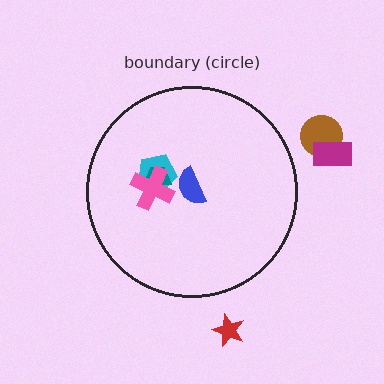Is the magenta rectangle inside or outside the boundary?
Outside.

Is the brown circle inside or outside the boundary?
Outside.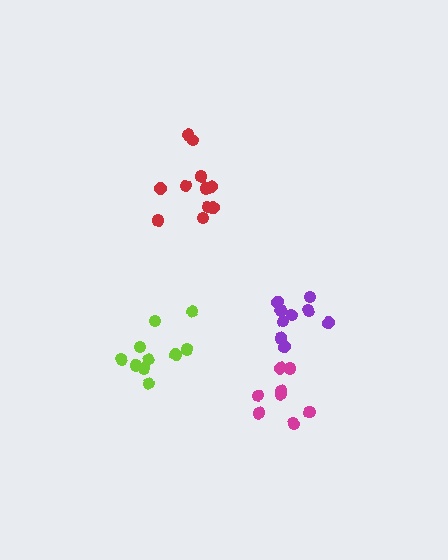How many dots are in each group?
Group 1: 8 dots, Group 2: 11 dots, Group 3: 9 dots, Group 4: 10 dots (38 total).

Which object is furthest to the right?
The purple cluster is rightmost.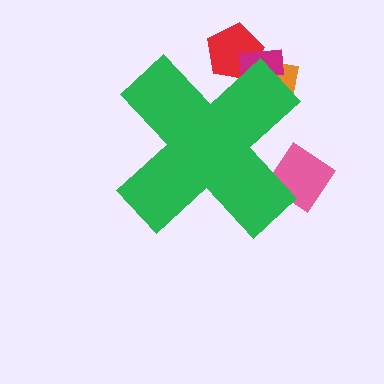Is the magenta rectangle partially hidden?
Yes, the magenta rectangle is partially hidden behind the green cross.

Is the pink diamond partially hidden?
Yes, the pink diamond is partially hidden behind the green cross.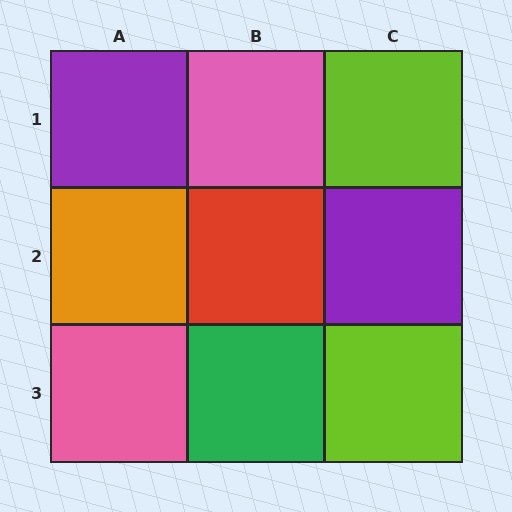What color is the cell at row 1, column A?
Purple.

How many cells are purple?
2 cells are purple.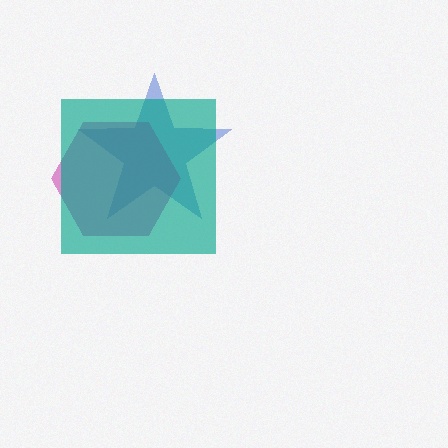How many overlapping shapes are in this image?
There are 3 overlapping shapes in the image.